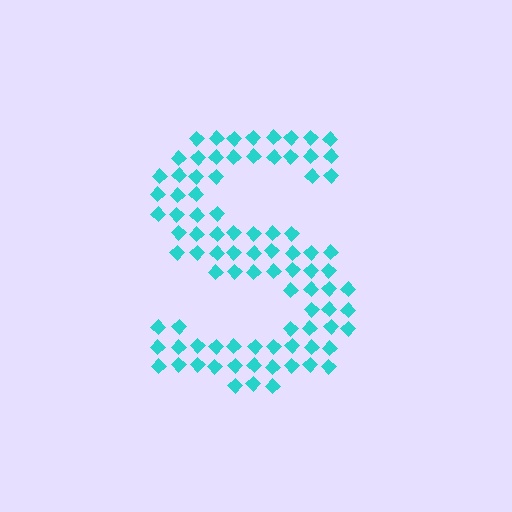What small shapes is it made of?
It is made of small diamonds.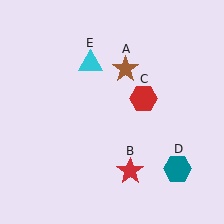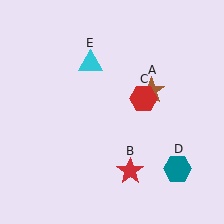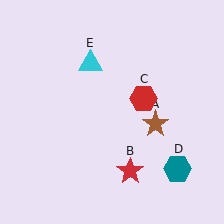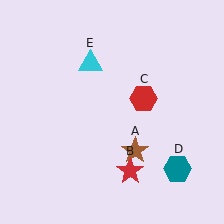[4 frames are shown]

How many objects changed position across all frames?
1 object changed position: brown star (object A).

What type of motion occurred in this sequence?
The brown star (object A) rotated clockwise around the center of the scene.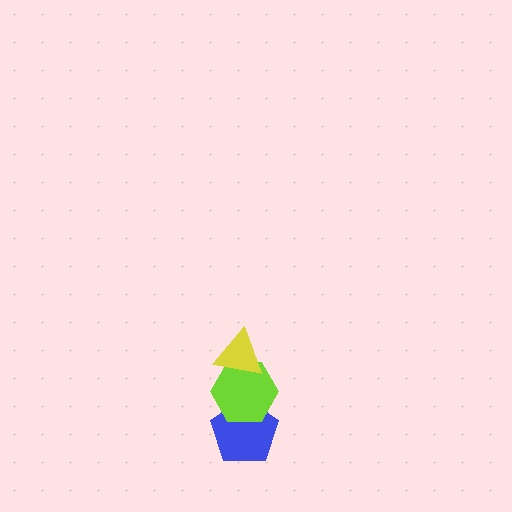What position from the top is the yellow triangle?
The yellow triangle is 1st from the top.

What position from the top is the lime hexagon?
The lime hexagon is 2nd from the top.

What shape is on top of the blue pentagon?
The lime hexagon is on top of the blue pentagon.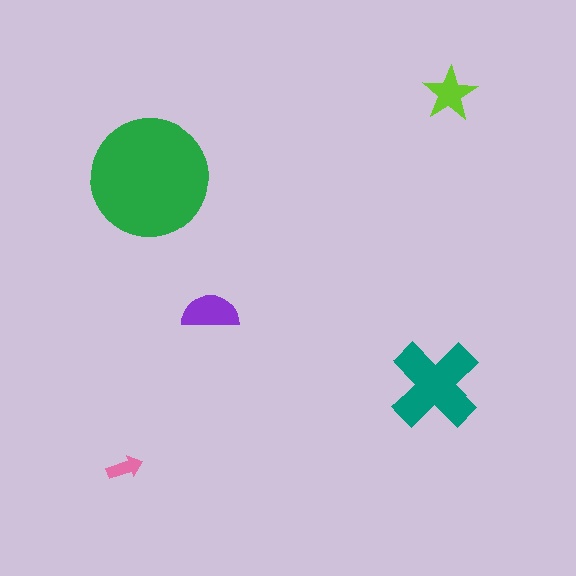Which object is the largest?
The green circle.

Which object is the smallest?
The pink arrow.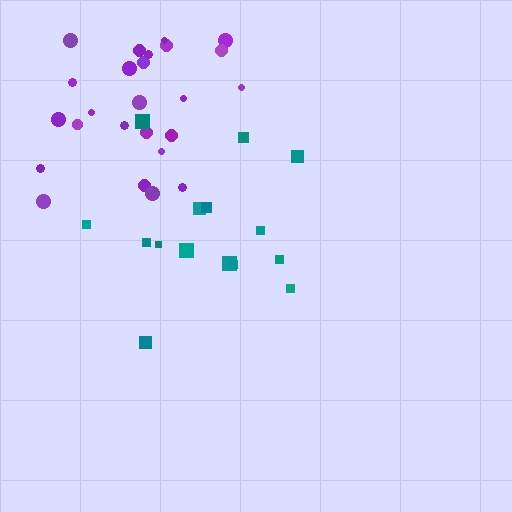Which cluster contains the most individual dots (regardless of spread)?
Purple (25).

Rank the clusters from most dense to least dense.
purple, teal.